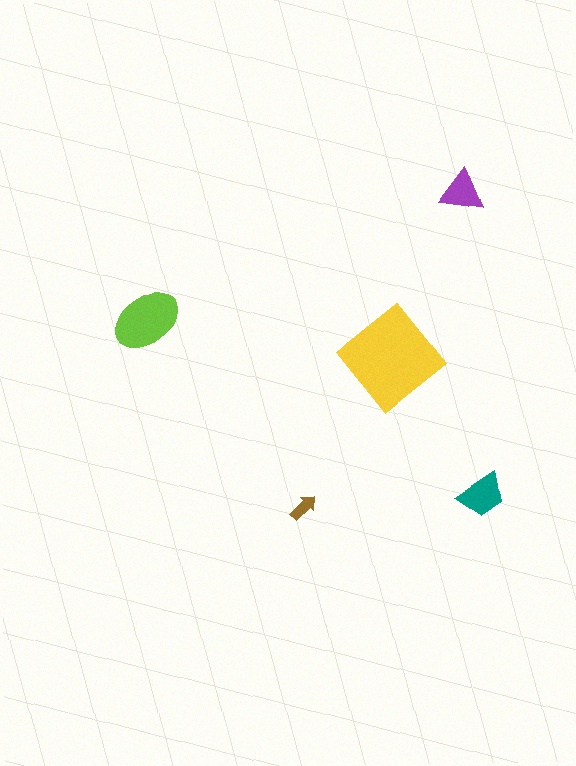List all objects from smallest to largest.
The brown arrow, the purple triangle, the teal trapezoid, the lime ellipse, the yellow diamond.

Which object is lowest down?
The brown arrow is bottommost.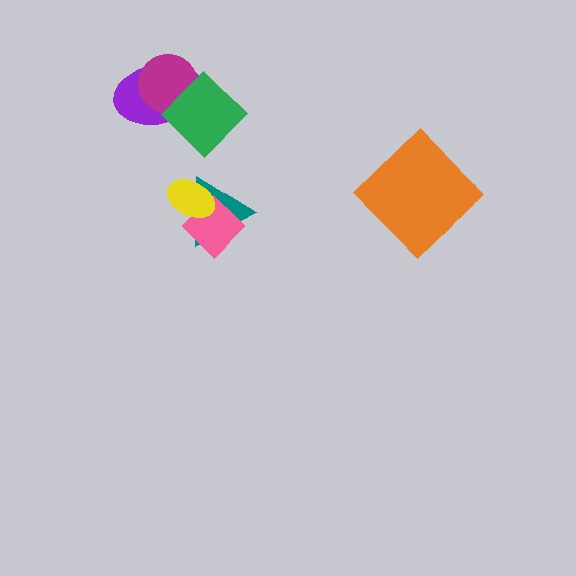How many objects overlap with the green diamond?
2 objects overlap with the green diamond.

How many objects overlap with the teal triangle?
2 objects overlap with the teal triangle.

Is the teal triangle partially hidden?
Yes, it is partially covered by another shape.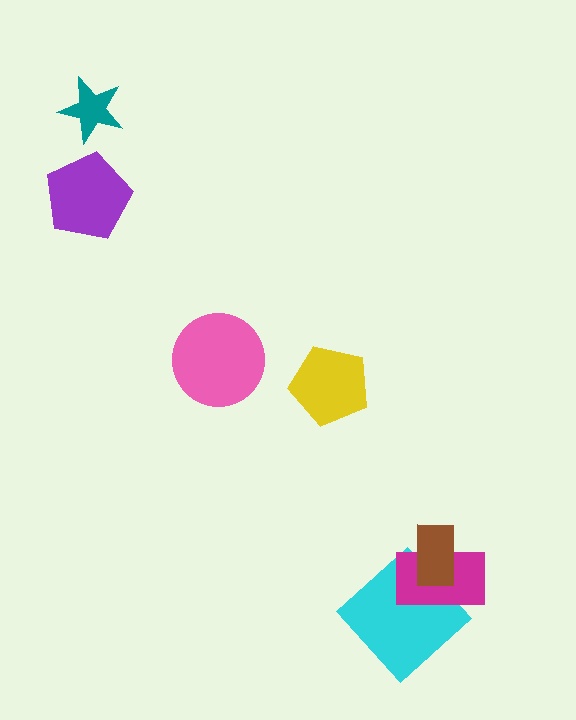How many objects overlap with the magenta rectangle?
2 objects overlap with the magenta rectangle.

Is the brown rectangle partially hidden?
No, no other shape covers it.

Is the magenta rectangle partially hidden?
Yes, it is partially covered by another shape.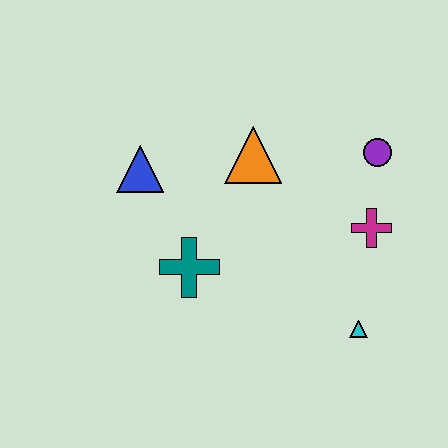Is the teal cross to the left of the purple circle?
Yes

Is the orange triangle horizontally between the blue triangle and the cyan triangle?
Yes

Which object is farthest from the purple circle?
The blue triangle is farthest from the purple circle.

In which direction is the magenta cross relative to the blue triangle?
The magenta cross is to the right of the blue triangle.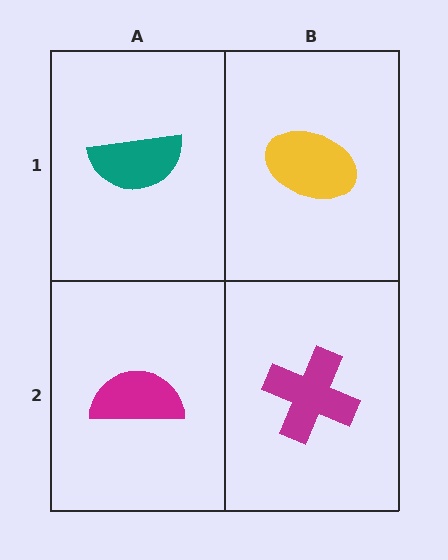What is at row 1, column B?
A yellow ellipse.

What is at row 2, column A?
A magenta semicircle.